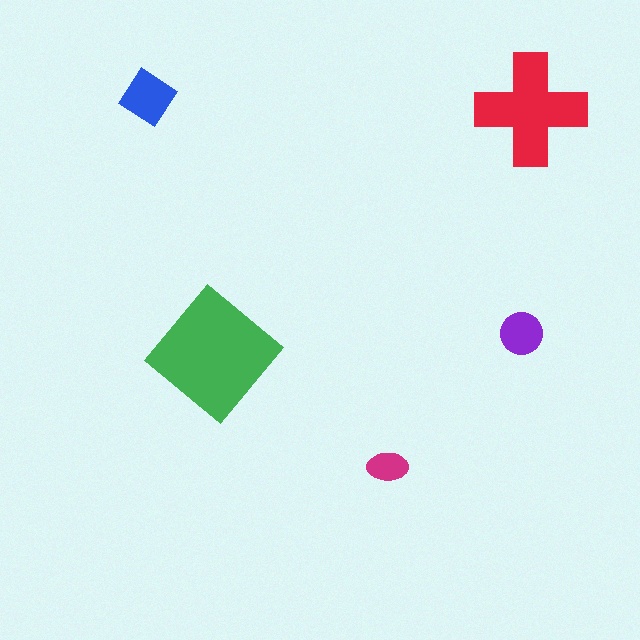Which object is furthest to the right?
The red cross is rightmost.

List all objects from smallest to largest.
The magenta ellipse, the purple circle, the blue diamond, the red cross, the green diamond.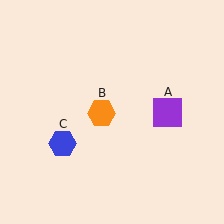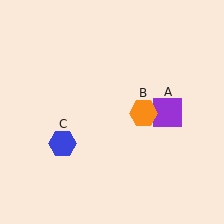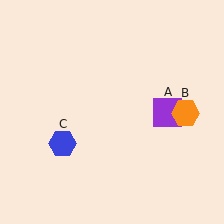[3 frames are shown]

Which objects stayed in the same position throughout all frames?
Purple square (object A) and blue hexagon (object C) remained stationary.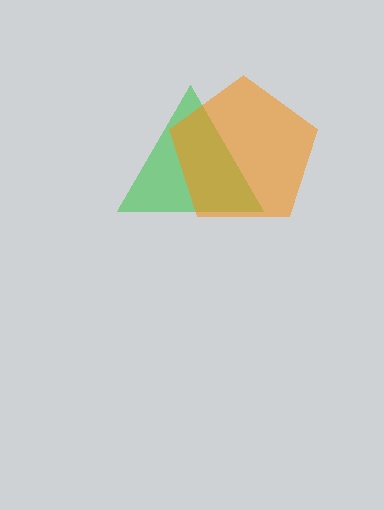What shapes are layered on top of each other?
The layered shapes are: a green triangle, an orange pentagon.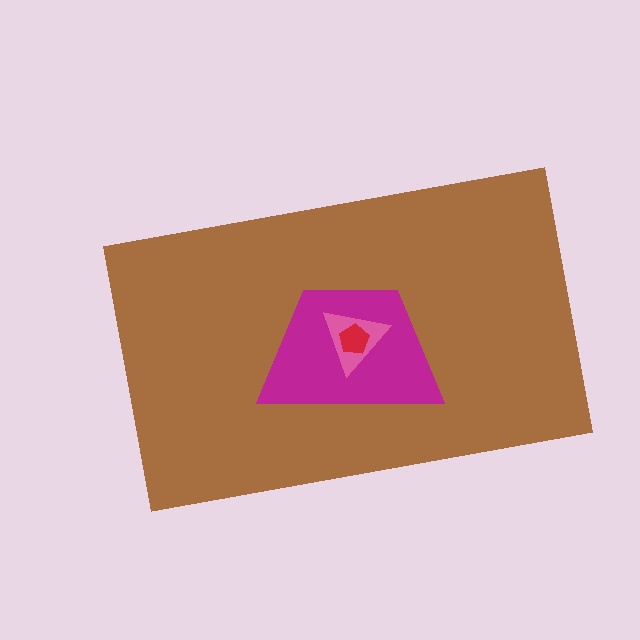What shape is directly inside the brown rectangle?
The magenta trapezoid.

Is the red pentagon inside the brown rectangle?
Yes.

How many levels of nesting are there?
4.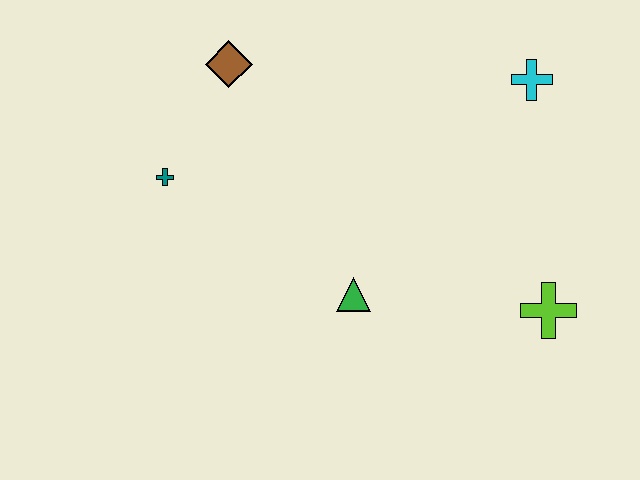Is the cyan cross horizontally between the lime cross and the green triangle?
Yes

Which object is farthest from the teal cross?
The lime cross is farthest from the teal cross.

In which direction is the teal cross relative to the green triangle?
The teal cross is to the left of the green triangle.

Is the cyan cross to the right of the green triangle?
Yes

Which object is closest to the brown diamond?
The teal cross is closest to the brown diamond.